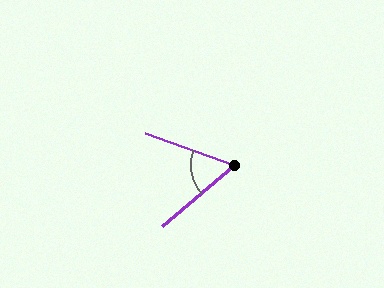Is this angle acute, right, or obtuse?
It is acute.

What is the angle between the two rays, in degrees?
Approximately 60 degrees.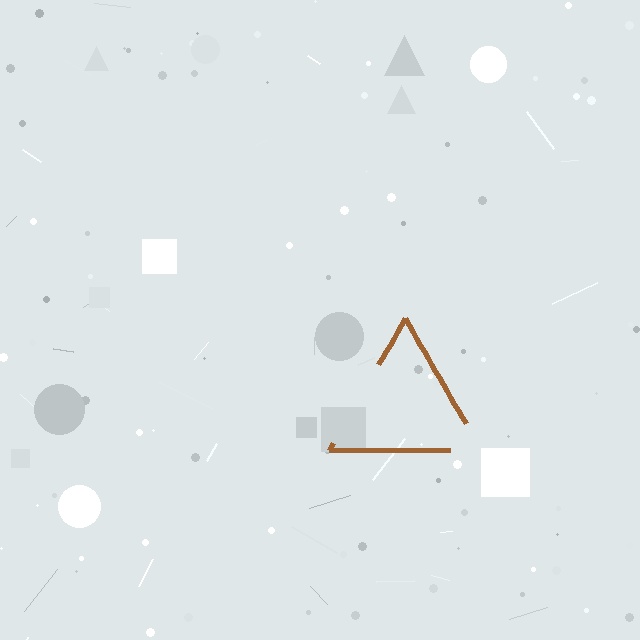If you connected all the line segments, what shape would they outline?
They would outline a triangle.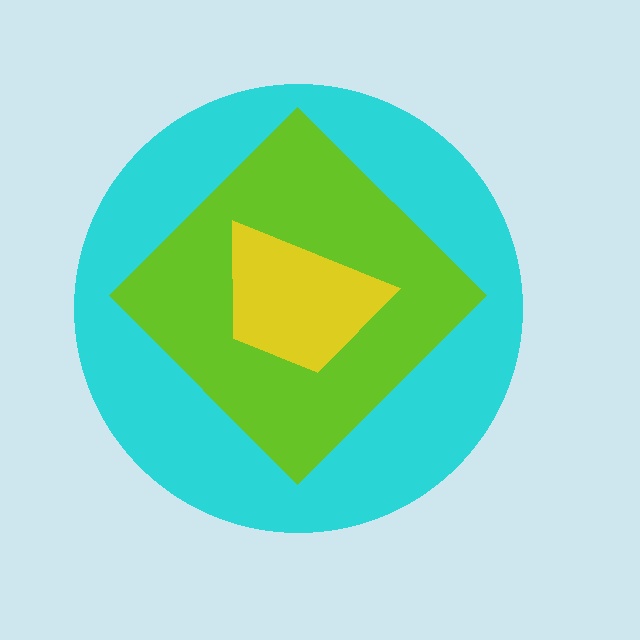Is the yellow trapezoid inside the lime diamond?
Yes.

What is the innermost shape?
The yellow trapezoid.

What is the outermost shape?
The cyan circle.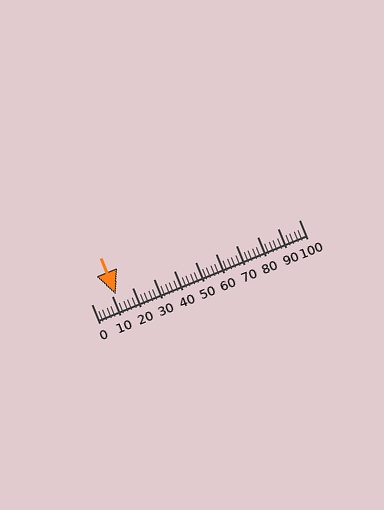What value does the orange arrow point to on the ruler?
The orange arrow points to approximately 12.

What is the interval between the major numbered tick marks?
The major tick marks are spaced 10 units apart.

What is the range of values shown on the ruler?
The ruler shows values from 0 to 100.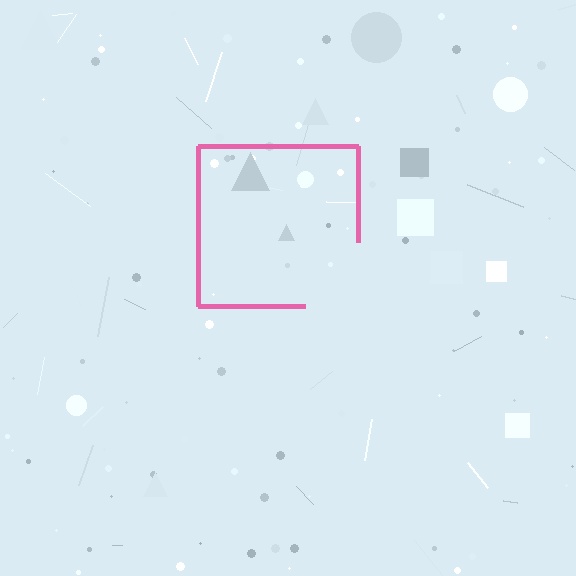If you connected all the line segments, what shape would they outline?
They would outline a square.